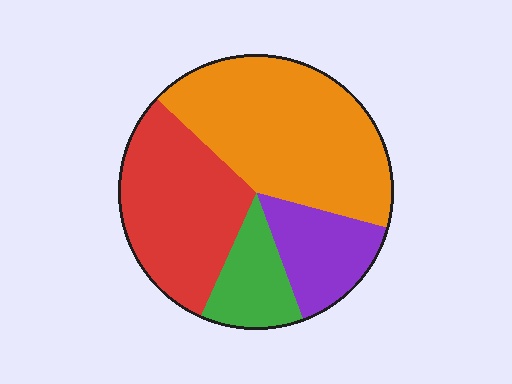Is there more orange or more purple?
Orange.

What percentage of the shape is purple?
Purple takes up about one sixth (1/6) of the shape.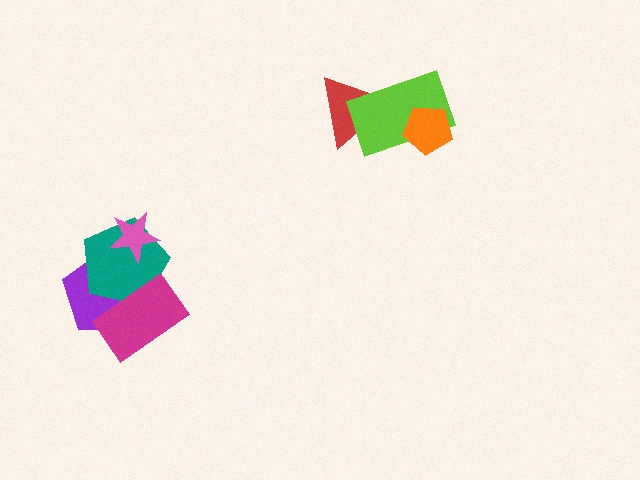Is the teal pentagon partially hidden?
Yes, it is partially covered by another shape.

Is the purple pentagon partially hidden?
Yes, it is partially covered by another shape.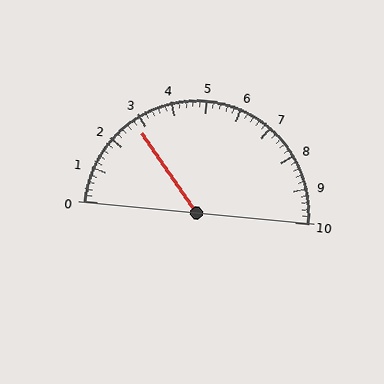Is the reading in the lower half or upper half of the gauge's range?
The reading is in the lower half of the range (0 to 10).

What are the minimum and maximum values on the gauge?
The gauge ranges from 0 to 10.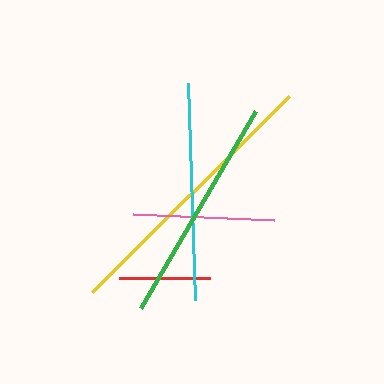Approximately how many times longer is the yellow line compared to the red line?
The yellow line is approximately 3.0 times the length of the red line.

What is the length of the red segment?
The red segment is approximately 92 pixels long.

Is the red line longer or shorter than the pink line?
The pink line is longer than the red line.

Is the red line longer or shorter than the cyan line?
The cyan line is longer than the red line.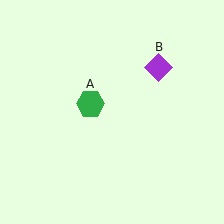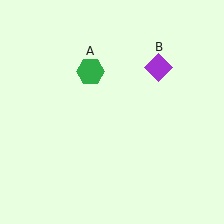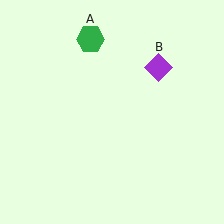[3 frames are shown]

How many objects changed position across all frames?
1 object changed position: green hexagon (object A).